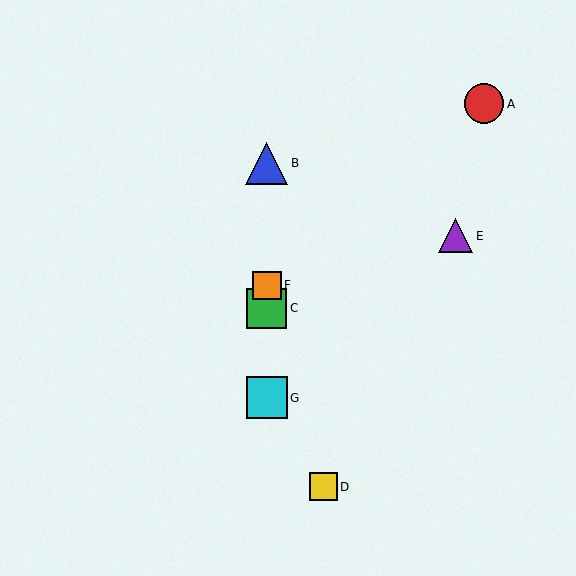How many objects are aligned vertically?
4 objects (B, C, F, G) are aligned vertically.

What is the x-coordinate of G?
Object G is at x≈267.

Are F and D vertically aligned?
No, F is at x≈267 and D is at x≈323.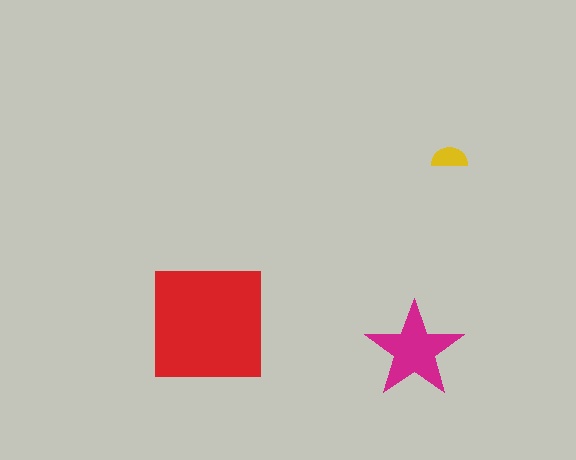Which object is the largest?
The red square.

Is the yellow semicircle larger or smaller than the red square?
Smaller.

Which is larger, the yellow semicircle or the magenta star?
The magenta star.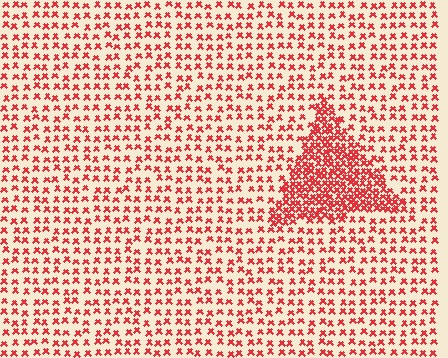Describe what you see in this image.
The image contains small red elements arranged at two different densities. A triangle-shaped region is visible where the elements are more densely packed than the surrounding area.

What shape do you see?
I see a triangle.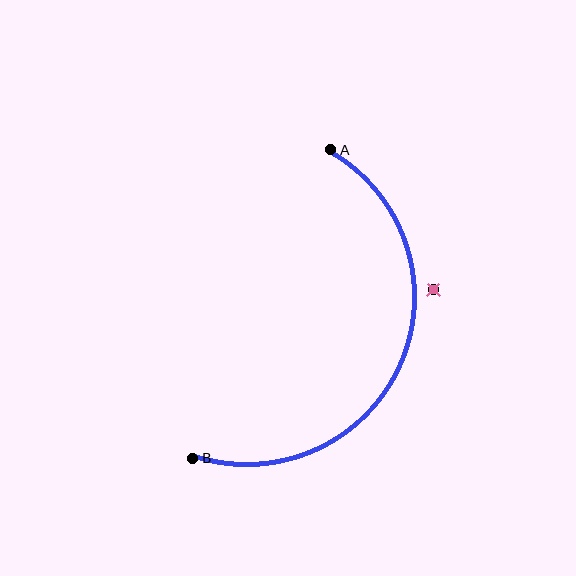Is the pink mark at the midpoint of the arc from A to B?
No — the pink mark does not lie on the arc at all. It sits slightly outside the curve.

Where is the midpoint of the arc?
The arc midpoint is the point on the curve farthest from the straight line joining A and B. It sits to the right of that line.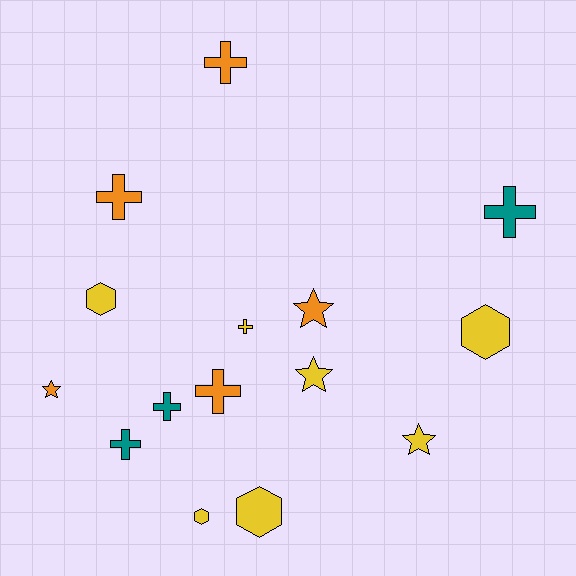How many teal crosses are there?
There are 3 teal crosses.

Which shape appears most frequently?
Cross, with 7 objects.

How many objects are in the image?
There are 15 objects.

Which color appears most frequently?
Yellow, with 7 objects.